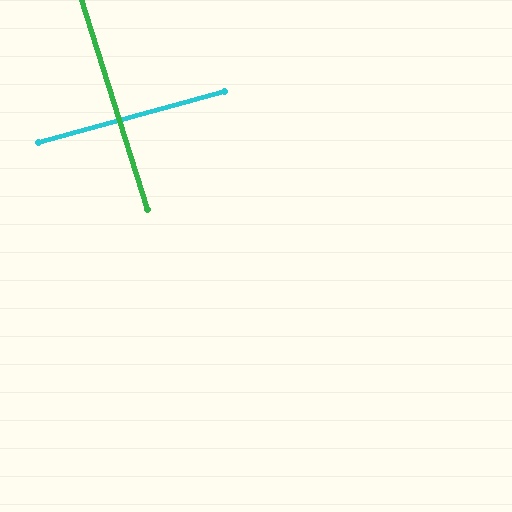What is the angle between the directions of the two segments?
Approximately 88 degrees.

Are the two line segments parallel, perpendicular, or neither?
Perpendicular — they meet at approximately 88°.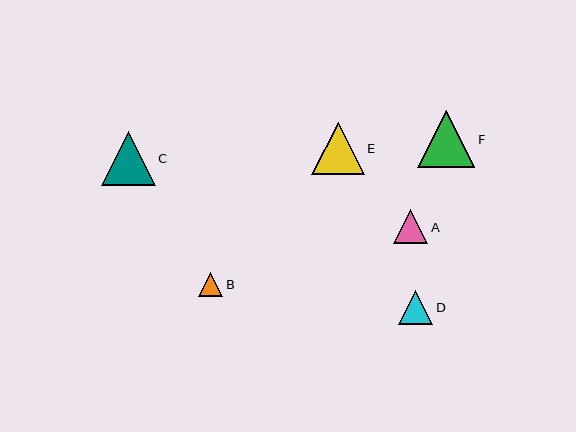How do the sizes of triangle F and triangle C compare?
Triangle F and triangle C are approximately the same size.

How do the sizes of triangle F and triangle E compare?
Triangle F and triangle E are approximately the same size.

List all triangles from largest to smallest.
From largest to smallest: F, C, E, A, D, B.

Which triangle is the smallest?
Triangle B is the smallest with a size of approximately 24 pixels.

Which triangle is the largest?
Triangle F is the largest with a size of approximately 57 pixels.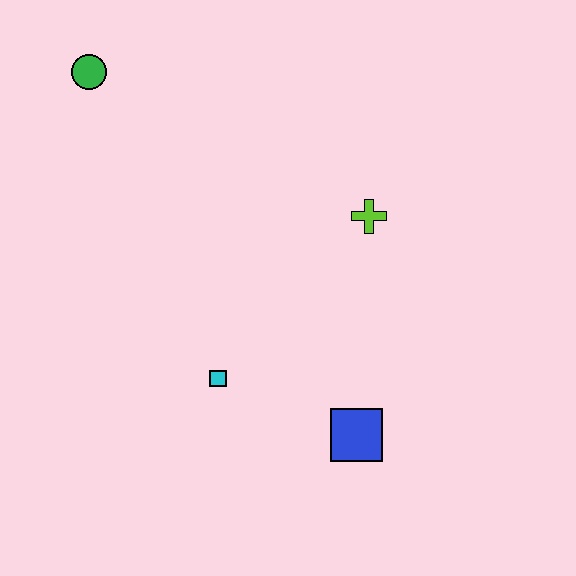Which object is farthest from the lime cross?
The green circle is farthest from the lime cross.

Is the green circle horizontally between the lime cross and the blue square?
No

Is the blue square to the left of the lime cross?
Yes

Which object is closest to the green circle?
The lime cross is closest to the green circle.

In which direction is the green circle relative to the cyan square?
The green circle is above the cyan square.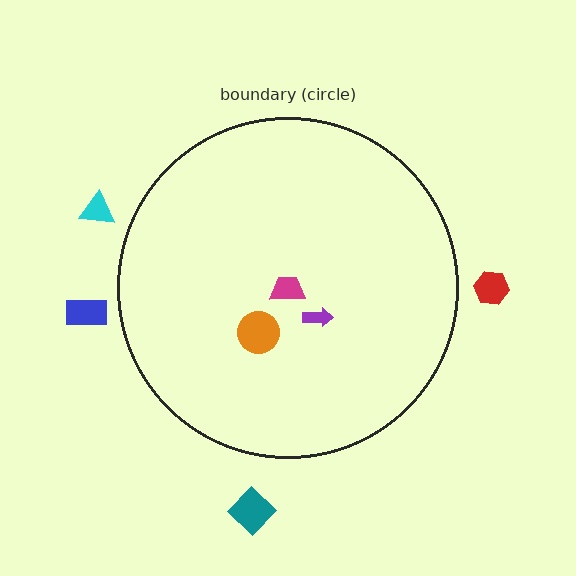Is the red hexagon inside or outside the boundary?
Outside.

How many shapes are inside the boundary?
3 inside, 4 outside.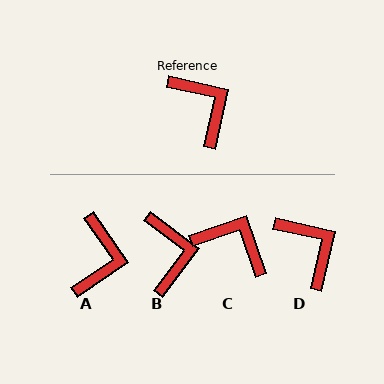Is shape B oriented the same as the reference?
No, it is off by about 24 degrees.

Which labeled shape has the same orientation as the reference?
D.